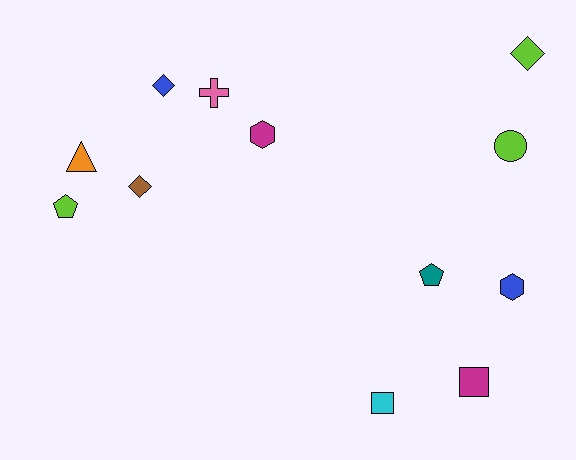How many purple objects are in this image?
There are no purple objects.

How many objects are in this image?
There are 12 objects.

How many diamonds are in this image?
There are 3 diamonds.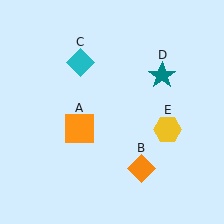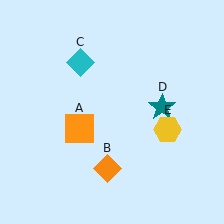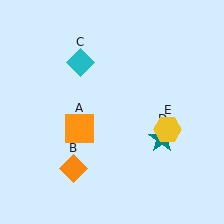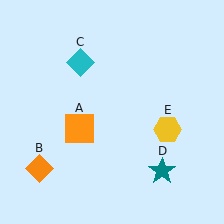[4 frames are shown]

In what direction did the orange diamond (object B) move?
The orange diamond (object B) moved left.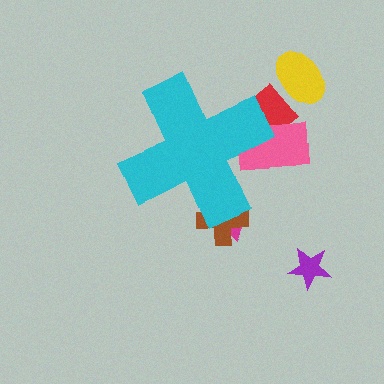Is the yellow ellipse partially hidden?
No, the yellow ellipse is fully visible.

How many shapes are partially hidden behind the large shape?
4 shapes are partially hidden.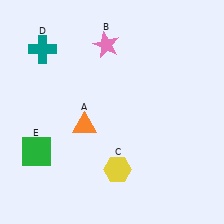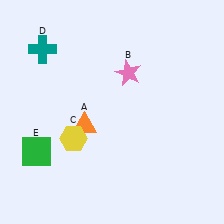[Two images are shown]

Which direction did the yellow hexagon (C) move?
The yellow hexagon (C) moved left.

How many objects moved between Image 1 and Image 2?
2 objects moved between the two images.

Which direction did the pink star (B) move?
The pink star (B) moved down.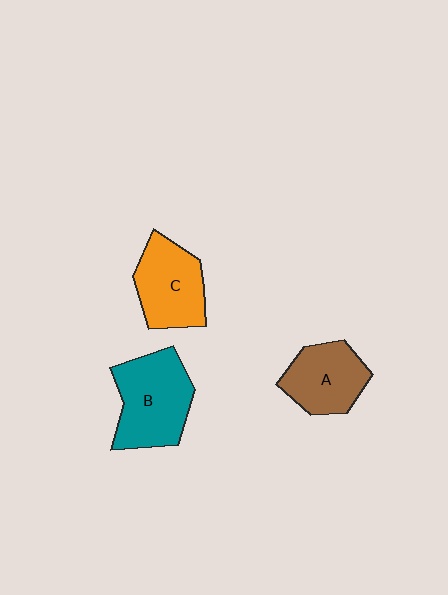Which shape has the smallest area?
Shape A (brown).